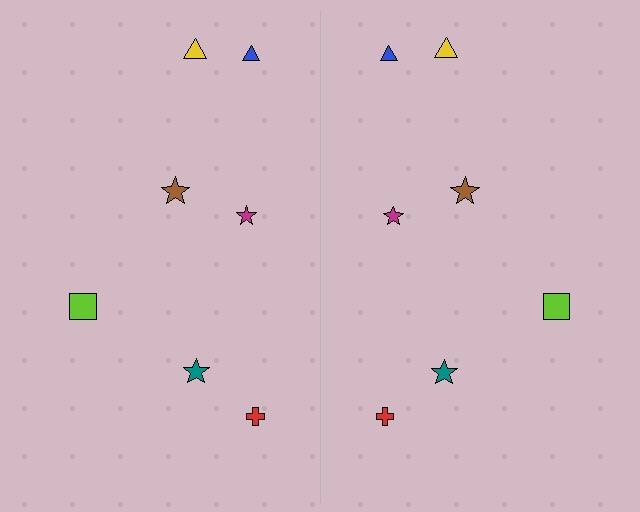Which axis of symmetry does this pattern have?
The pattern has a vertical axis of symmetry running through the center of the image.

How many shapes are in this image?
There are 14 shapes in this image.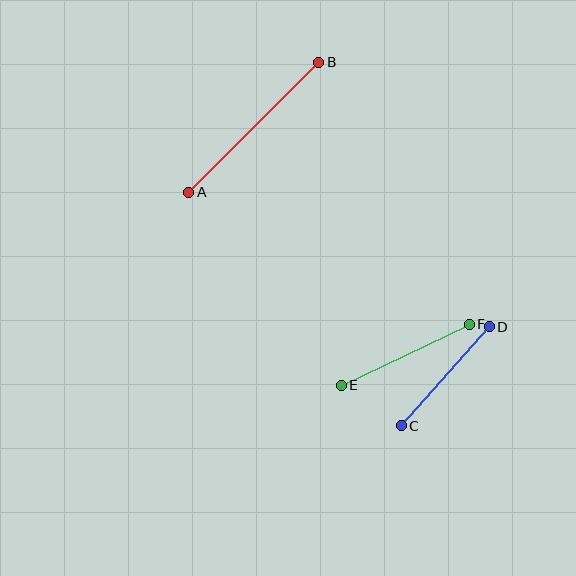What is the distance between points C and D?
The distance is approximately 132 pixels.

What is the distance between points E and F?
The distance is approximately 142 pixels.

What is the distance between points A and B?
The distance is approximately 184 pixels.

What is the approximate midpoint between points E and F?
The midpoint is at approximately (405, 355) pixels.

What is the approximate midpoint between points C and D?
The midpoint is at approximately (445, 376) pixels.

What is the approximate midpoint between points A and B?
The midpoint is at approximately (254, 127) pixels.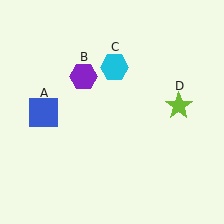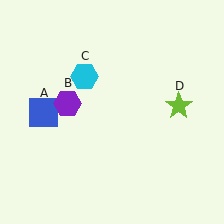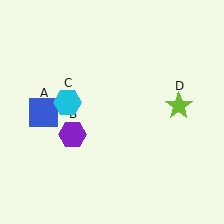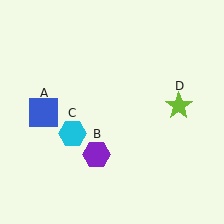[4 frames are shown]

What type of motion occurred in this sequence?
The purple hexagon (object B), cyan hexagon (object C) rotated counterclockwise around the center of the scene.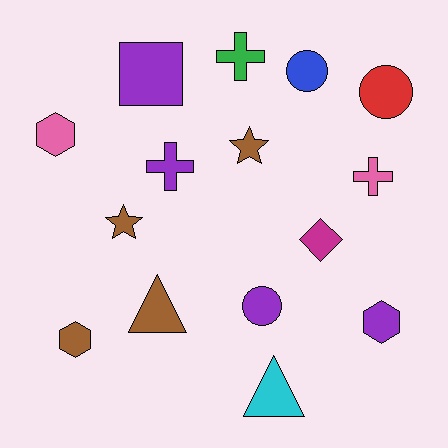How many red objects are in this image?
There is 1 red object.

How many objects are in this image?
There are 15 objects.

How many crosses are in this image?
There are 3 crosses.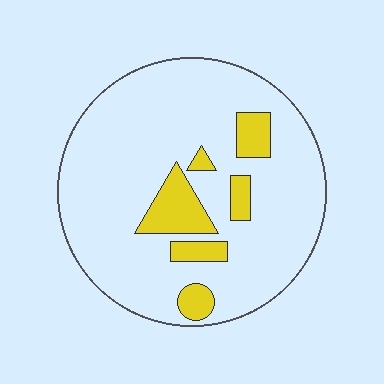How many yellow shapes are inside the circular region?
6.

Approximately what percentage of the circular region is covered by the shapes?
Approximately 15%.